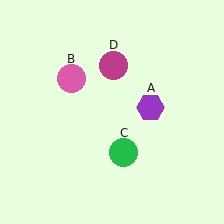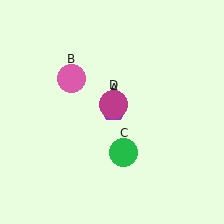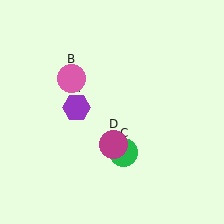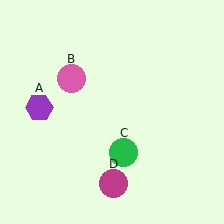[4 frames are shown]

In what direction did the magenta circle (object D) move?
The magenta circle (object D) moved down.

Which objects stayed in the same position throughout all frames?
Pink circle (object B) and green circle (object C) remained stationary.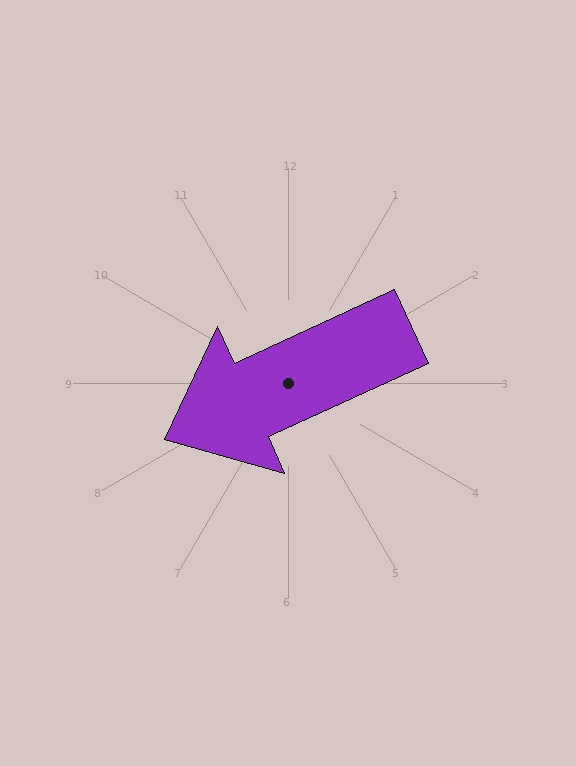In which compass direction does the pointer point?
Southwest.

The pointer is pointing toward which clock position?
Roughly 8 o'clock.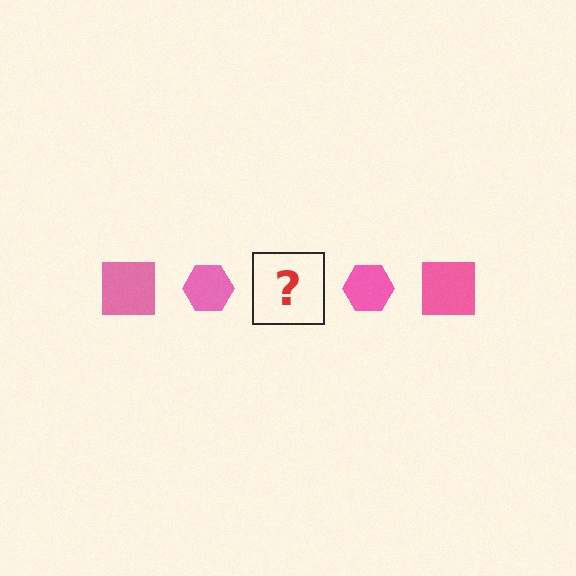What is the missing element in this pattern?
The missing element is a pink square.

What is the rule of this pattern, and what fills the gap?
The rule is that the pattern cycles through square, hexagon shapes in pink. The gap should be filled with a pink square.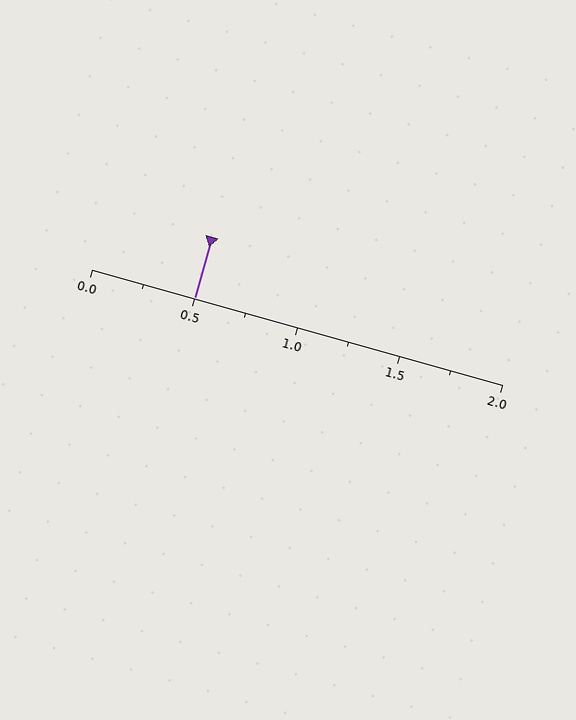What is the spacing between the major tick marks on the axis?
The major ticks are spaced 0.5 apart.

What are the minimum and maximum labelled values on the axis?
The axis runs from 0.0 to 2.0.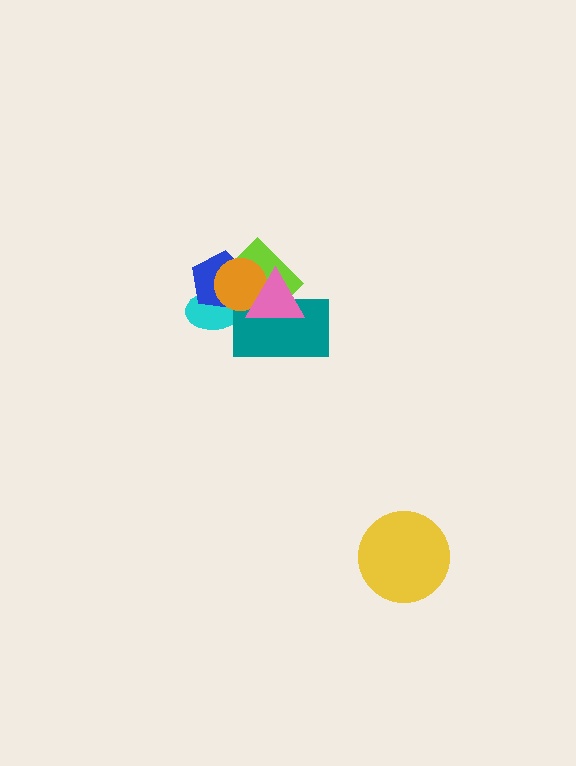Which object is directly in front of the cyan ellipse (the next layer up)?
The lime diamond is directly in front of the cyan ellipse.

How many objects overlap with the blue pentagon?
4 objects overlap with the blue pentagon.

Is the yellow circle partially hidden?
No, no other shape covers it.